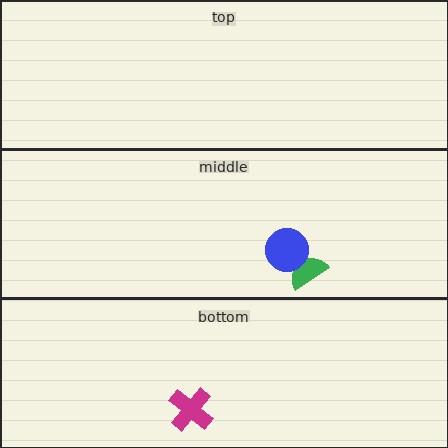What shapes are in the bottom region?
The magenta cross.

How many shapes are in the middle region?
2.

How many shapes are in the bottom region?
1.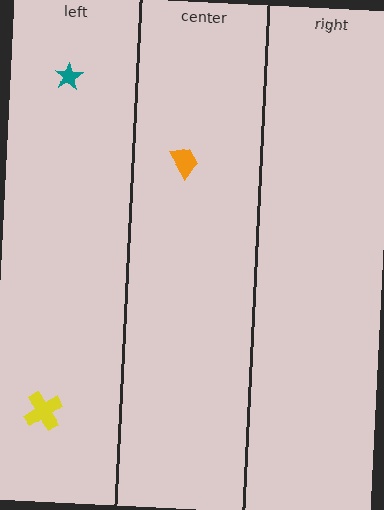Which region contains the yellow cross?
The left region.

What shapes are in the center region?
The orange trapezoid.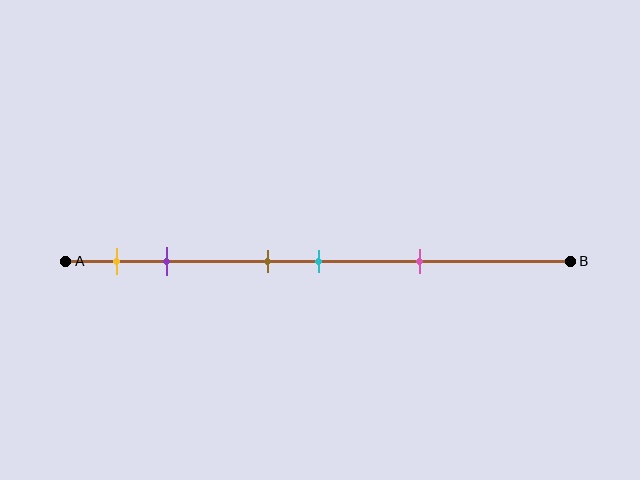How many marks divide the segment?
There are 5 marks dividing the segment.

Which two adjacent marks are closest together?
The brown and cyan marks are the closest adjacent pair.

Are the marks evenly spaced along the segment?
No, the marks are not evenly spaced.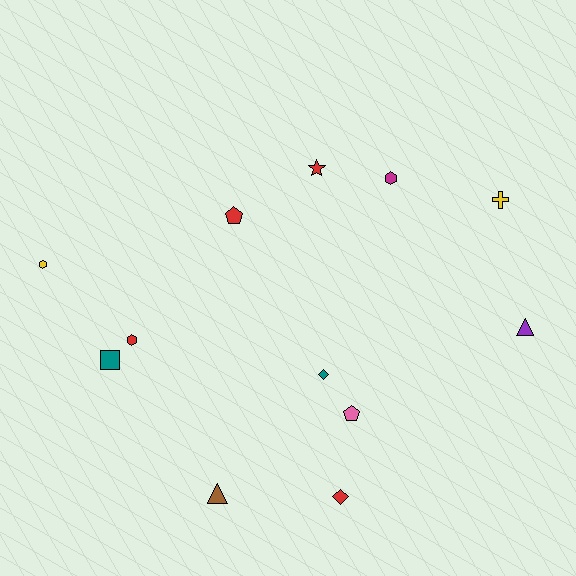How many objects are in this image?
There are 12 objects.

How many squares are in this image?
There is 1 square.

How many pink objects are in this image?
There is 1 pink object.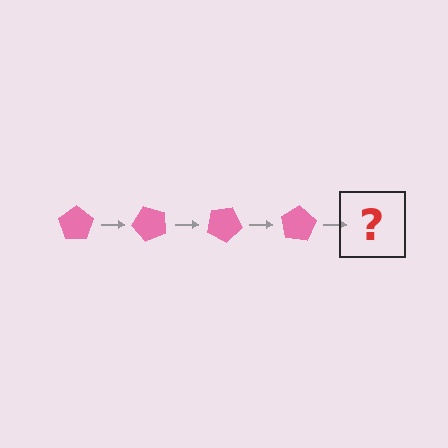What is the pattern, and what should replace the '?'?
The pattern is that the pentagon rotates 50 degrees each step. The '?' should be a pink pentagon rotated 200 degrees.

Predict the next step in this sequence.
The next step is a pink pentagon rotated 200 degrees.